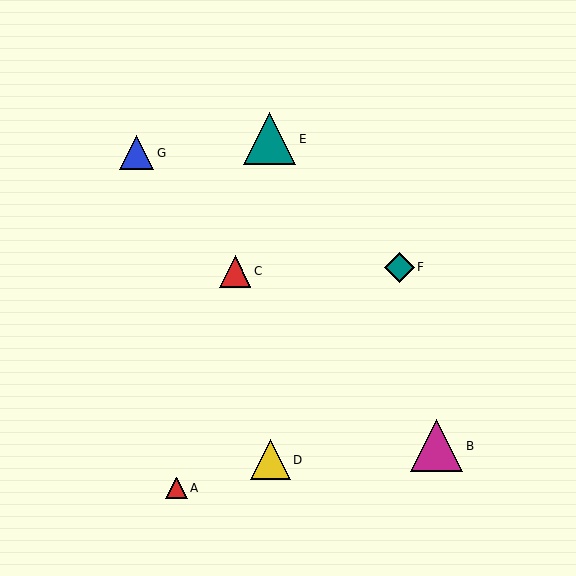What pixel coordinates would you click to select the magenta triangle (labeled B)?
Click at (437, 446) to select the magenta triangle B.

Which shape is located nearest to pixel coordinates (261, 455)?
The yellow triangle (labeled D) at (270, 460) is nearest to that location.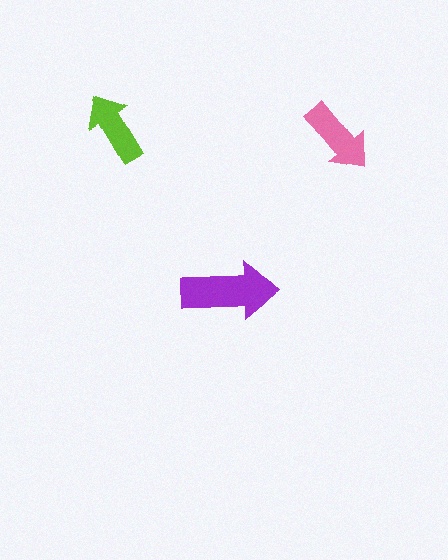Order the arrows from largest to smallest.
the purple one, the pink one, the lime one.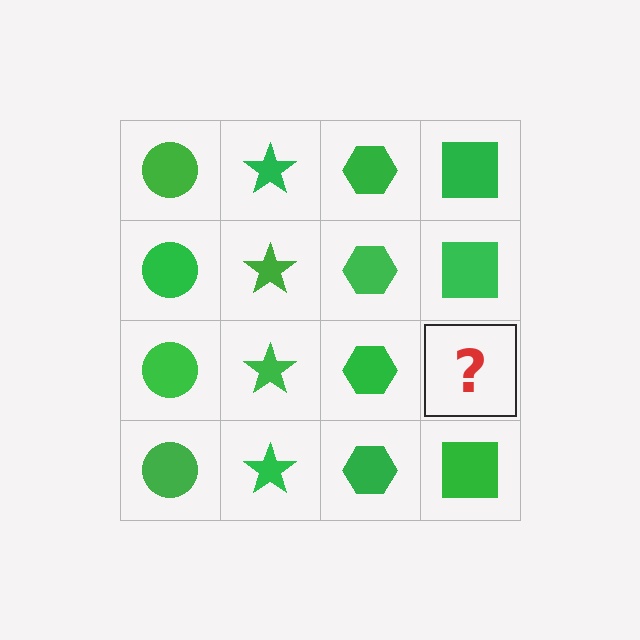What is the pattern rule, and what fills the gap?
The rule is that each column has a consistent shape. The gap should be filled with a green square.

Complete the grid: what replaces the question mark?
The question mark should be replaced with a green square.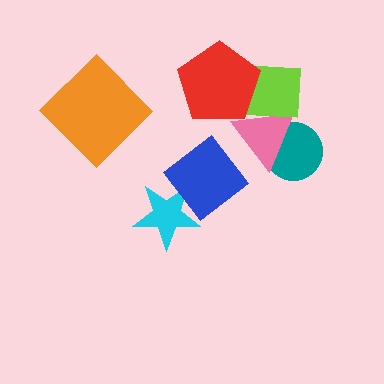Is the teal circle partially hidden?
Yes, it is partially covered by another shape.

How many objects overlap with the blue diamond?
1 object overlaps with the blue diamond.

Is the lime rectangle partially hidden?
Yes, it is partially covered by another shape.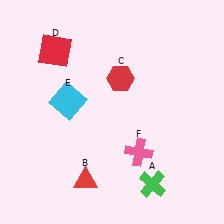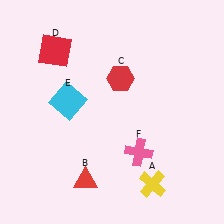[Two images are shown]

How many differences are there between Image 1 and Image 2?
There is 1 difference between the two images.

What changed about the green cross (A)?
In Image 1, A is green. In Image 2, it changed to yellow.